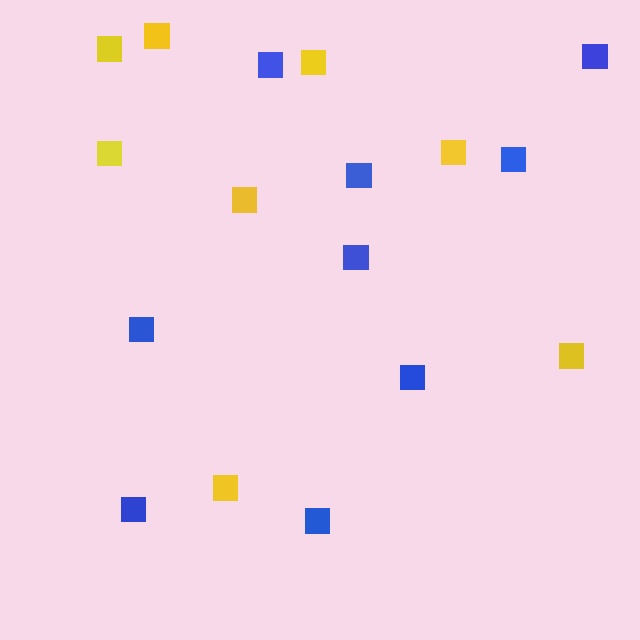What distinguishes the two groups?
There are 2 groups: one group of blue squares (9) and one group of yellow squares (8).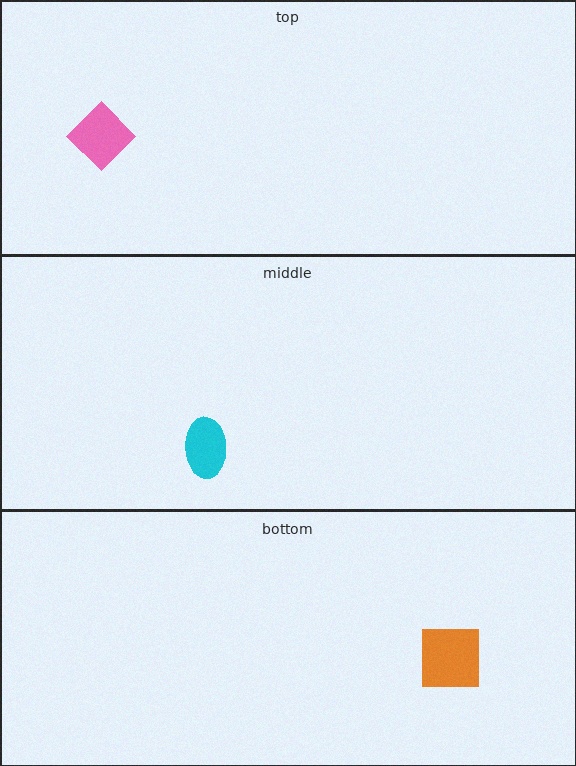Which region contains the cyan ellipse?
The middle region.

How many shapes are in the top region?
1.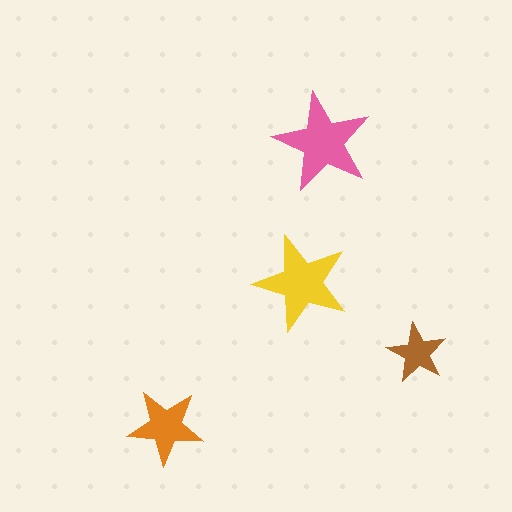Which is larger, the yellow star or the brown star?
The yellow one.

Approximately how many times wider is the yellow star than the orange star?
About 1.5 times wider.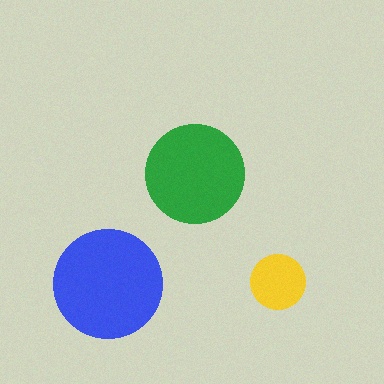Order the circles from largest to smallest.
the blue one, the green one, the yellow one.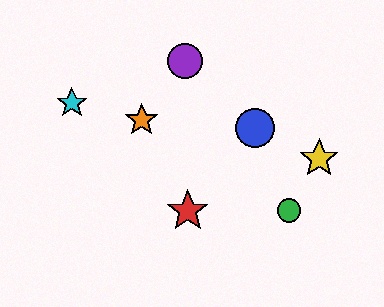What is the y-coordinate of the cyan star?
The cyan star is at y≈103.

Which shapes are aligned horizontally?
The red star, the green circle are aligned horizontally.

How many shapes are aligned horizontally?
2 shapes (the red star, the green circle) are aligned horizontally.